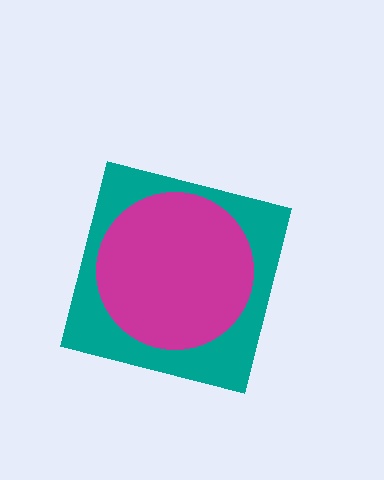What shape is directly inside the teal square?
The magenta circle.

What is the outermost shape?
The teal square.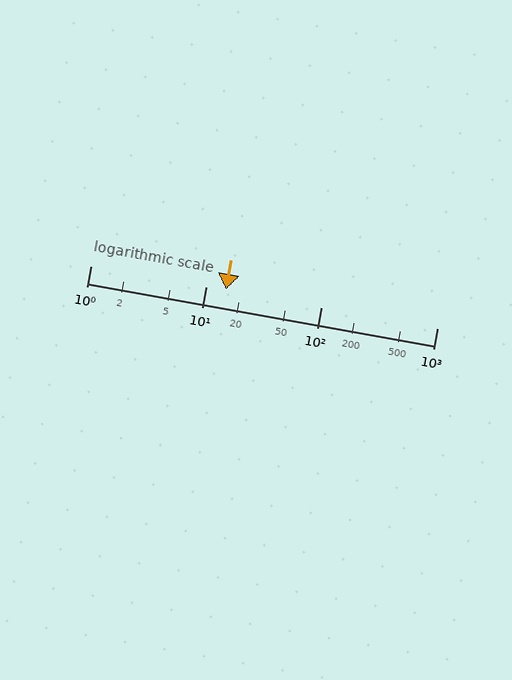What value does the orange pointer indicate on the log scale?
The pointer indicates approximately 15.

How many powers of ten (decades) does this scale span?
The scale spans 3 decades, from 1 to 1000.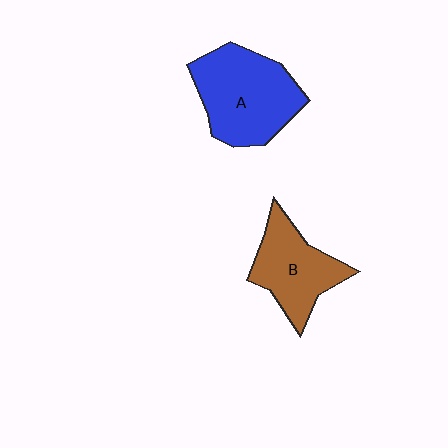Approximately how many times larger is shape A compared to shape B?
Approximately 1.3 times.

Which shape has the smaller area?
Shape B (brown).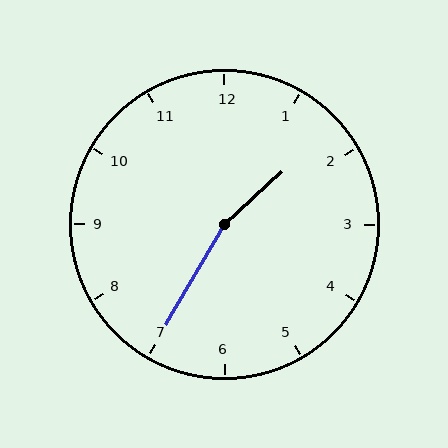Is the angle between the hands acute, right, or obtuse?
It is obtuse.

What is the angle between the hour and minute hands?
Approximately 162 degrees.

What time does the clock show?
1:35.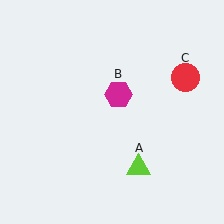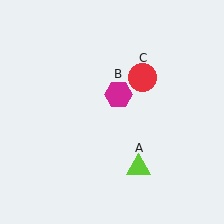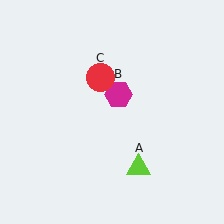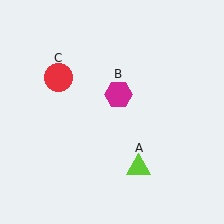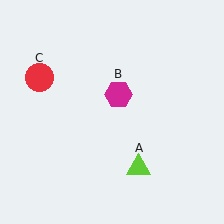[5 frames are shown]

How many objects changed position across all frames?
1 object changed position: red circle (object C).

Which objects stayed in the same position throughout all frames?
Lime triangle (object A) and magenta hexagon (object B) remained stationary.